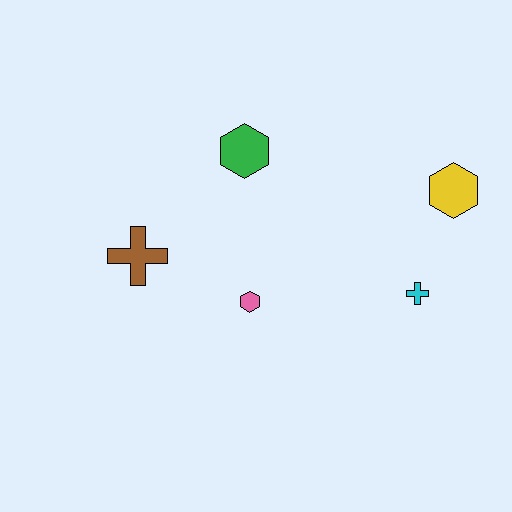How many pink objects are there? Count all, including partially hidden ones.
There is 1 pink object.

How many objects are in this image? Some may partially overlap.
There are 5 objects.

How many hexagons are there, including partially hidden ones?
There are 3 hexagons.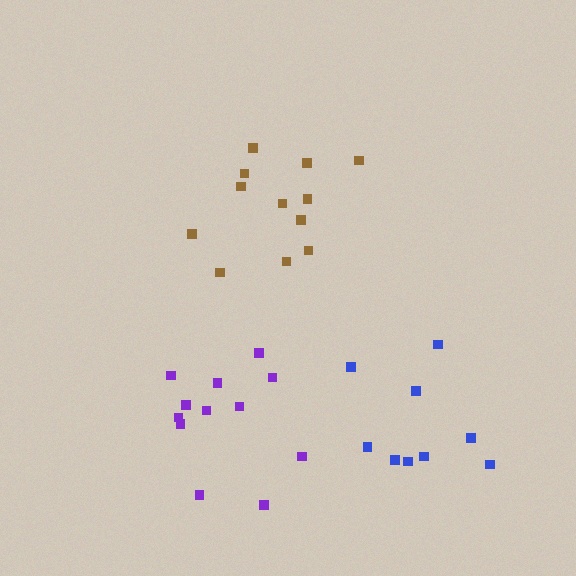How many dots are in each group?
Group 1: 12 dots, Group 2: 9 dots, Group 3: 12 dots (33 total).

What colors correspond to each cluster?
The clusters are colored: purple, blue, brown.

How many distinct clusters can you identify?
There are 3 distinct clusters.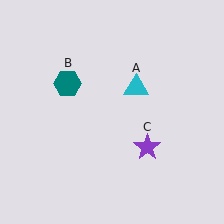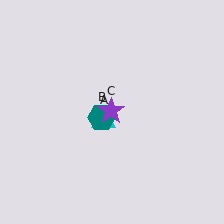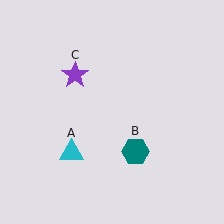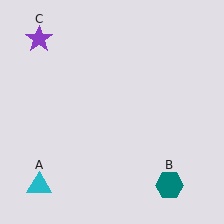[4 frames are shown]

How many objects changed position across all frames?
3 objects changed position: cyan triangle (object A), teal hexagon (object B), purple star (object C).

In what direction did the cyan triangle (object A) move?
The cyan triangle (object A) moved down and to the left.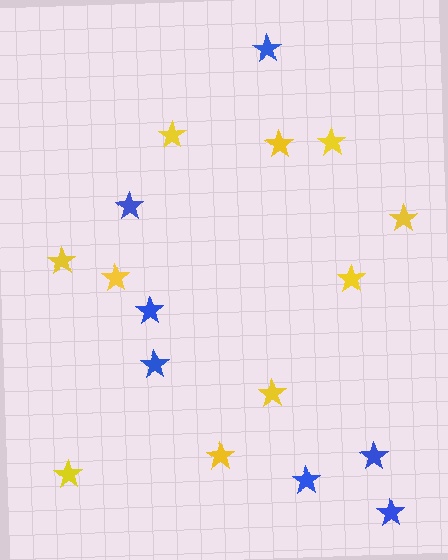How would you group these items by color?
There are 2 groups: one group of yellow stars (10) and one group of blue stars (7).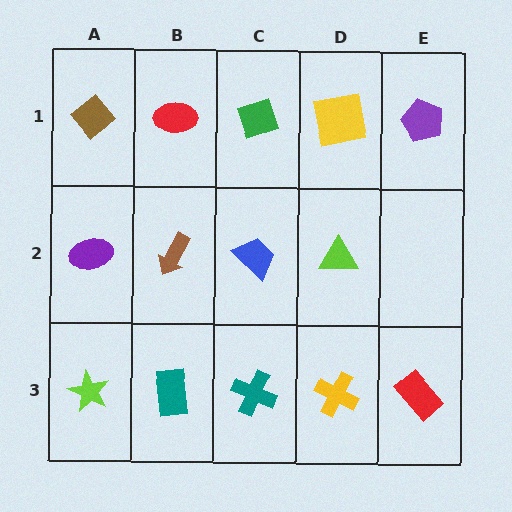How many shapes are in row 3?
5 shapes.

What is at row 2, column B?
A brown arrow.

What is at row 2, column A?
A purple ellipse.